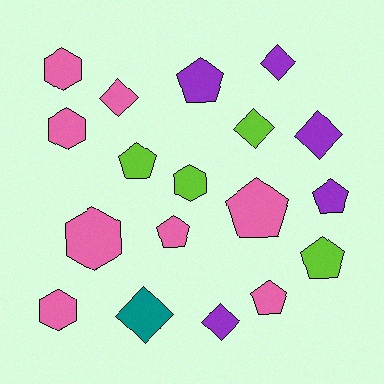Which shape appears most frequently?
Pentagon, with 7 objects.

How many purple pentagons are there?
There are 2 purple pentagons.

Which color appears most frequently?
Pink, with 8 objects.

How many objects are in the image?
There are 18 objects.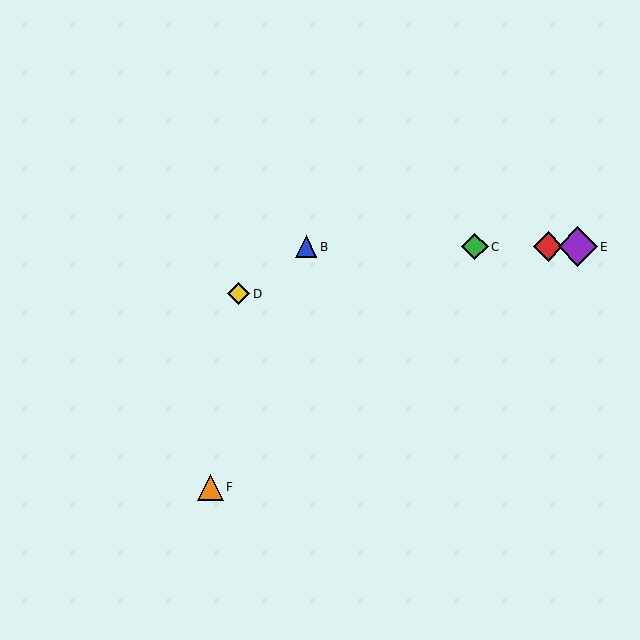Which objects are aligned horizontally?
Objects A, B, C, E are aligned horizontally.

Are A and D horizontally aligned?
No, A is at y≈247 and D is at y≈294.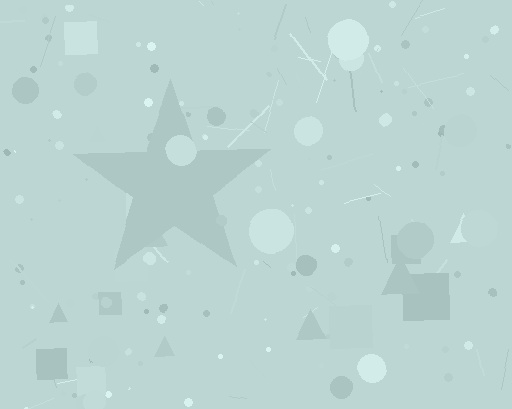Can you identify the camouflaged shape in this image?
The camouflaged shape is a star.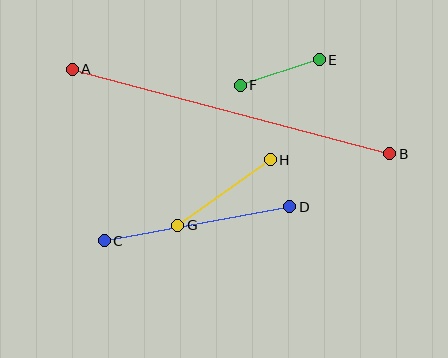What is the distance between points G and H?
The distance is approximately 114 pixels.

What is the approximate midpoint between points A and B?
The midpoint is at approximately (231, 111) pixels.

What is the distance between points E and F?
The distance is approximately 83 pixels.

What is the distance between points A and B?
The distance is approximately 328 pixels.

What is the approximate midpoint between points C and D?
The midpoint is at approximately (197, 224) pixels.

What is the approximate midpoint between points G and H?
The midpoint is at approximately (224, 192) pixels.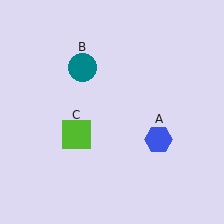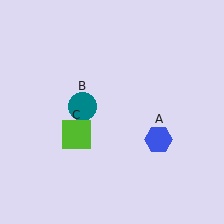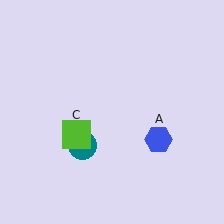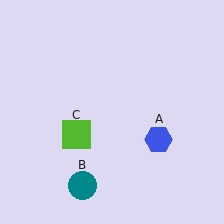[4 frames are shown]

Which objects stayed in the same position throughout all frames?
Blue hexagon (object A) and lime square (object C) remained stationary.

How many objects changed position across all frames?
1 object changed position: teal circle (object B).